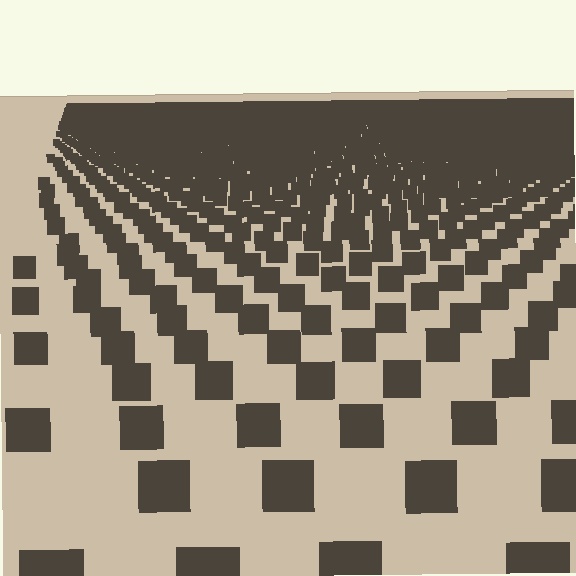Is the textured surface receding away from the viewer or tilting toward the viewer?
The surface is receding away from the viewer. Texture elements get smaller and denser toward the top.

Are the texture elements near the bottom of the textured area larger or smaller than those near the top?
Larger. Near the bottom, elements are closer to the viewer and appear at a bigger on-screen size.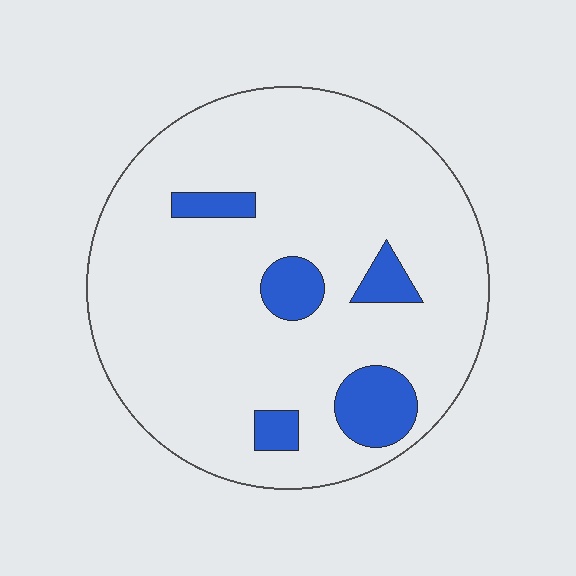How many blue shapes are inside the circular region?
5.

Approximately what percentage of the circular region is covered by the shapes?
Approximately 10%.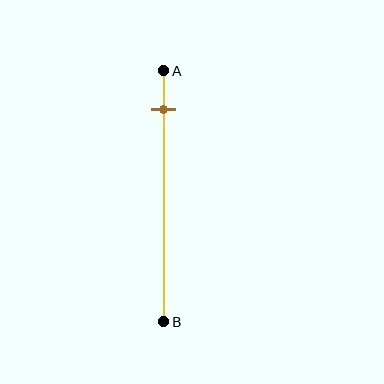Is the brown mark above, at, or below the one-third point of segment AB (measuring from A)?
The brown mark is above the one-third point of segment AB.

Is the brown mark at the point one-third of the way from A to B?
No, the mark is at about 15% from A, not at the 33% one-third point.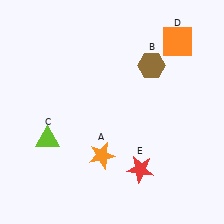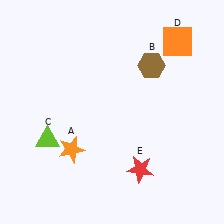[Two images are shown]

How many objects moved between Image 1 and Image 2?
1 object moved between the two images.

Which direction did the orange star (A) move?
The orange star (A) moved left.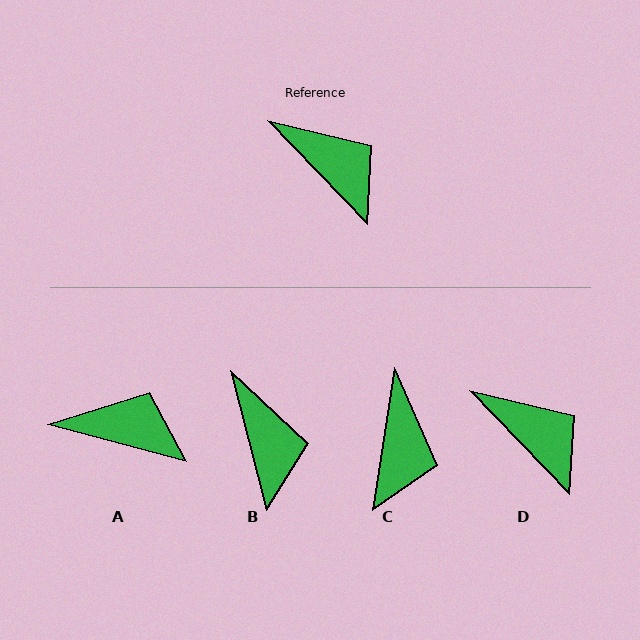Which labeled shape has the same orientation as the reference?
D.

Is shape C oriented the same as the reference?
No, it is off by about 53 degrees.